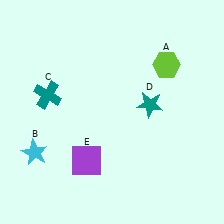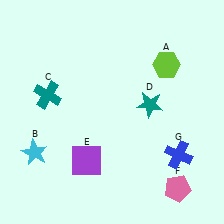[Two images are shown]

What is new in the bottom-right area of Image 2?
A pink pentagon (F) was added in the bottom-right area of Image 2.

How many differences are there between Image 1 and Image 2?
There are 2 differences between the two images.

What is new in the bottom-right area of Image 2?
A blue cross (G) was added in the bottom-right area of Image 2.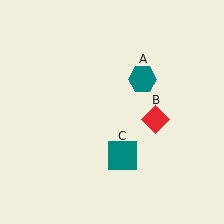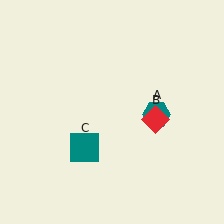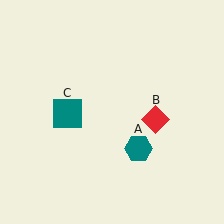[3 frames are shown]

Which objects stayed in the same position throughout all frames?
Red diamond (object B) remained stationary.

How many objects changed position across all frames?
2 objects changed position: teal hexagon (object A), teal square (object C).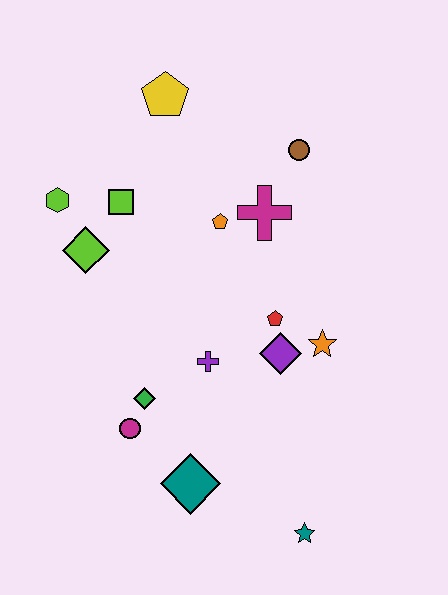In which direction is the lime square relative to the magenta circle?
The lime square is above the magenta circle.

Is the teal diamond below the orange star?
Yes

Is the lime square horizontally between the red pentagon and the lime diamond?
Yes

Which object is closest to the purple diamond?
The red pentagon is closest to the purple diamond.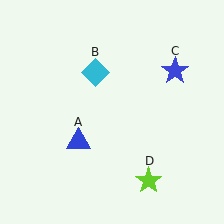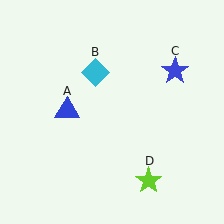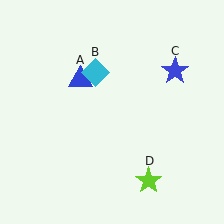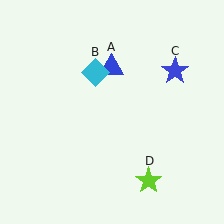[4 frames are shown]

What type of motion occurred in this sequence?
The blue triangle (object A) rotated clockwise around the center of the scene.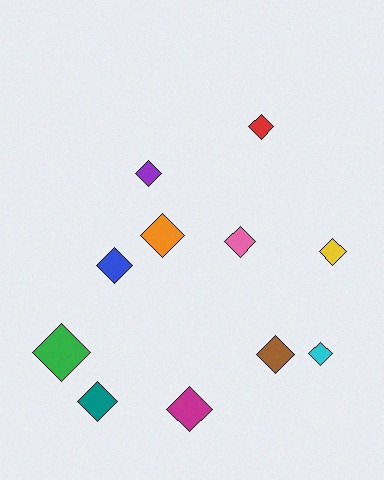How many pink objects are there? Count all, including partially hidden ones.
There is 1 pink object.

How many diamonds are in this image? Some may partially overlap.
There are 11 diamonds.